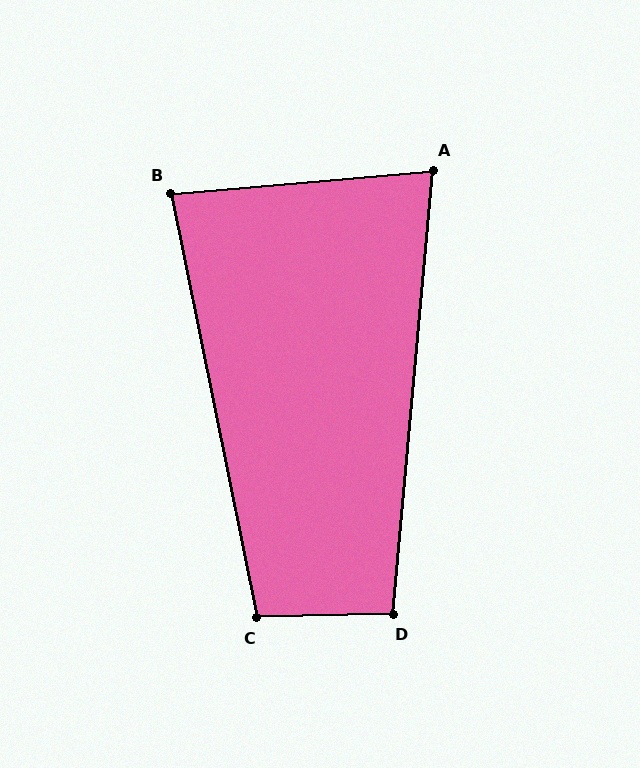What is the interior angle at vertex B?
Approximately 84 degrees (acute).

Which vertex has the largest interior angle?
C, at approximately 100 degrees.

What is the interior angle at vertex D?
Approximately 96 degrees (obtuse).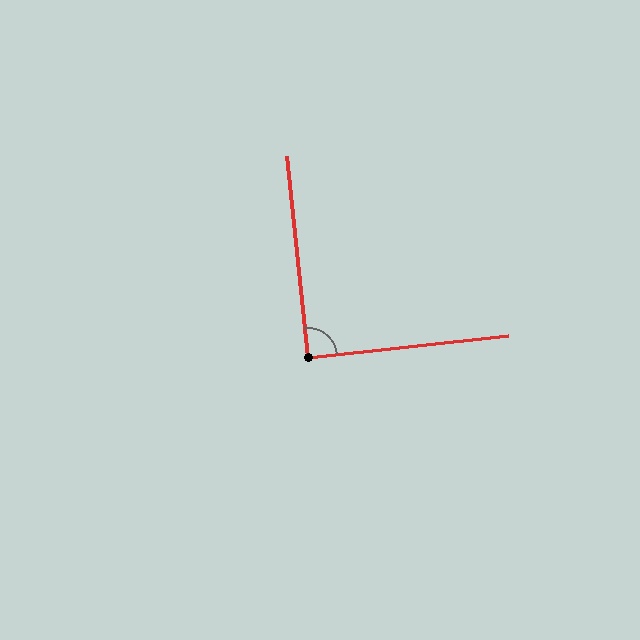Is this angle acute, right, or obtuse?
It is approximately a right angle.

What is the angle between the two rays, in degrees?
Approximately 90 degrees.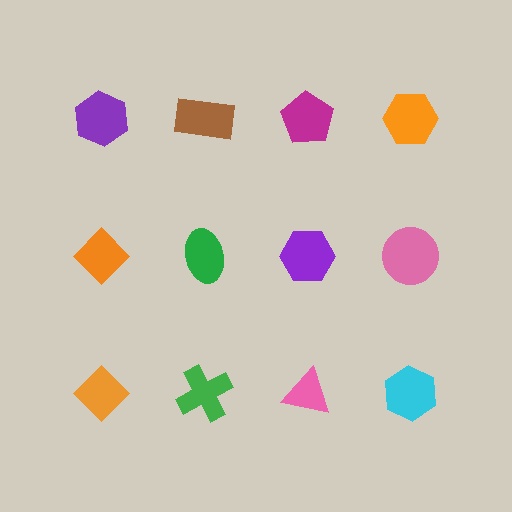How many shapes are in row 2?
4 shapes.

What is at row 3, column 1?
An orange diamond.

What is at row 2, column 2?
A green ellipse.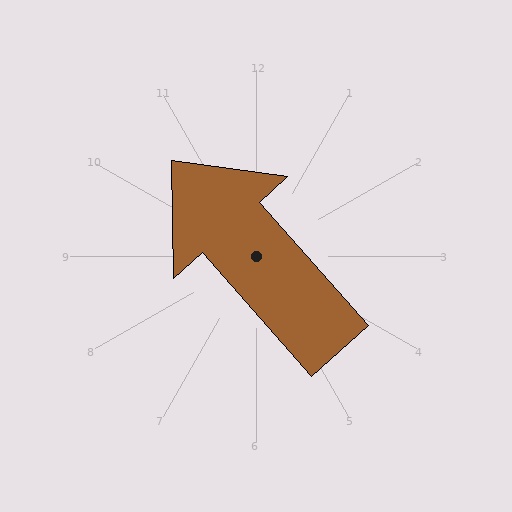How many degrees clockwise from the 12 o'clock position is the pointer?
Approximately 318 degrees.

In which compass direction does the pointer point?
Northwest.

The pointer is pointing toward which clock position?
Roughly 11 o'clock.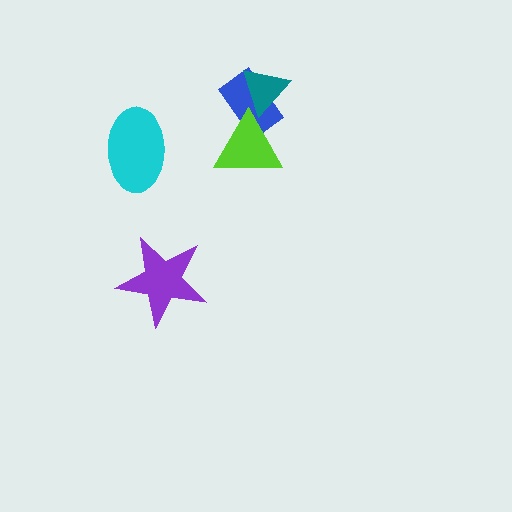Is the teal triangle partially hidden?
Yes, it is partially covered by another shape.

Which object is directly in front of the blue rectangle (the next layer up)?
The teal triangle is directly in front of the blue rectangle.